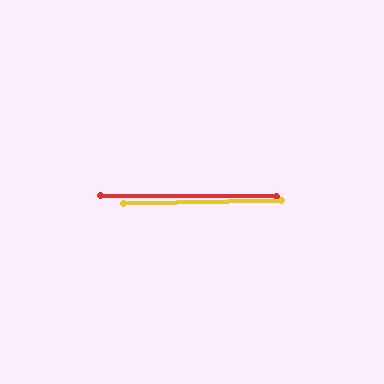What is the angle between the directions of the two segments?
Approximately 1 degree.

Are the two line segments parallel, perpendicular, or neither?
Parallel — their directions differ by only 1.2°.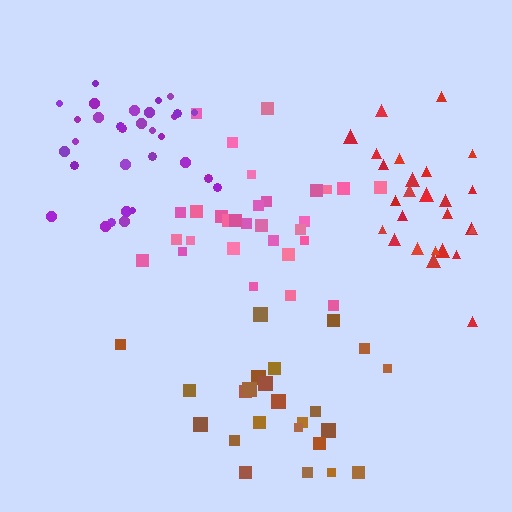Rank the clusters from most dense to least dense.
red, purple, pink, brown.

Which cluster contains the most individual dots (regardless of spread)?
Purple (31).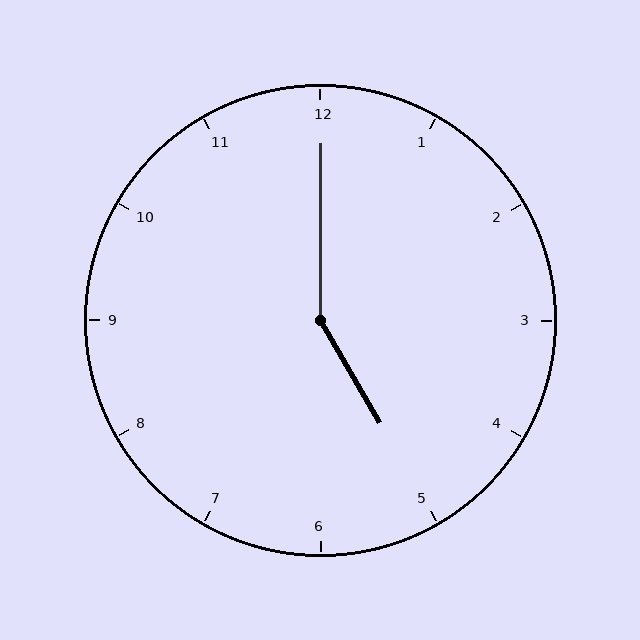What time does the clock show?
5:00.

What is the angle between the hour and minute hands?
Approximately 150 degrees.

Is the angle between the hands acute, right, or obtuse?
It is obtuse.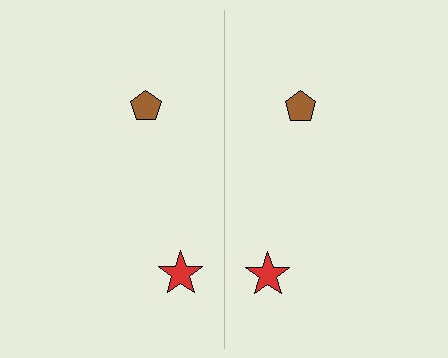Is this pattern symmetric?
Yes, this pattern has bilateral (reflection) symmetry.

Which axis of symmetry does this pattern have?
The pattern has a vertical axis of symmetry running through the center of the image.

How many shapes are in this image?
There are 4 shapes in this image.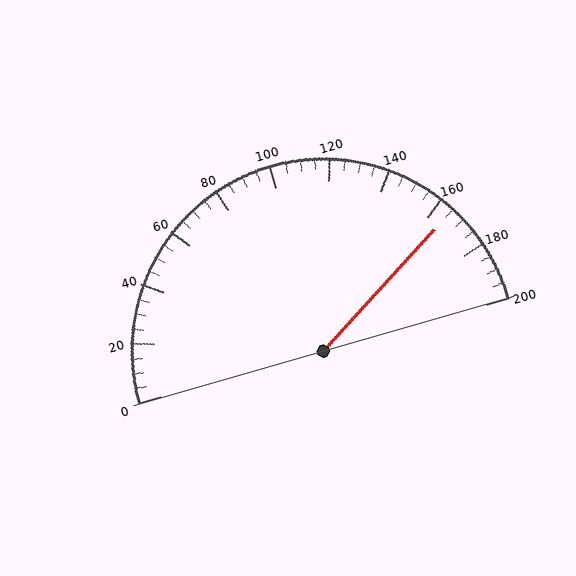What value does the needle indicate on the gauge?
The needle indicates approximately 165.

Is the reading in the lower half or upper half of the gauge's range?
The reading is in the upper half of the range (0 to 200).